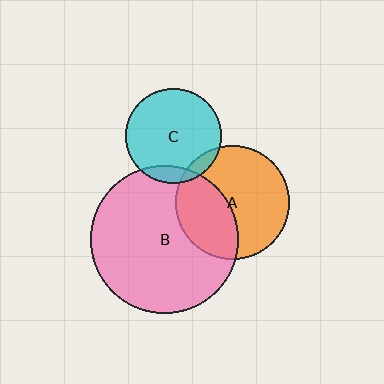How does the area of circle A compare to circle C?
Approximately 1.4 times.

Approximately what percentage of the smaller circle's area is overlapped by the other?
Approximately 10%.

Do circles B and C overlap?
Yes.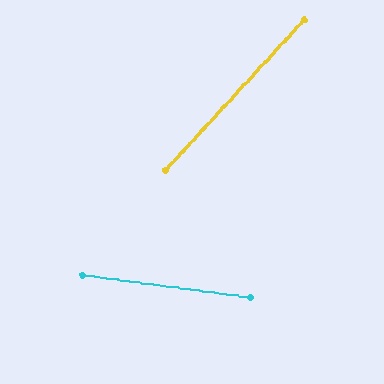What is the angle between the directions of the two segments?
Approximately 55 degrees.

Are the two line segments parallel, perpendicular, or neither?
Neither parallel nor perpendicular — they differ by about 55°.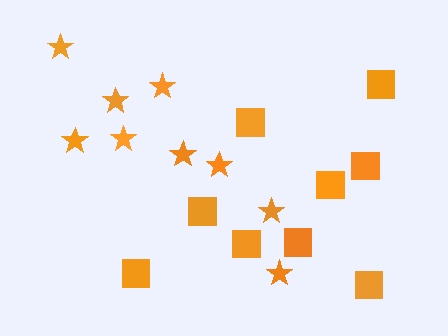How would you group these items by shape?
There are 2 groups: one group of squares (9) and one group of stars (9).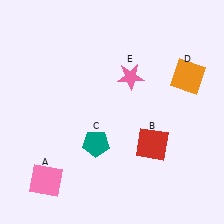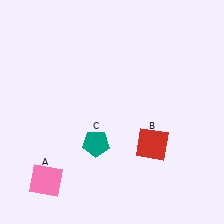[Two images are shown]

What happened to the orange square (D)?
The orange square (D) was removed in Image 2. It was in the top-right area of Image 1.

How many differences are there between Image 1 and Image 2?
There are 2 differences between the two images.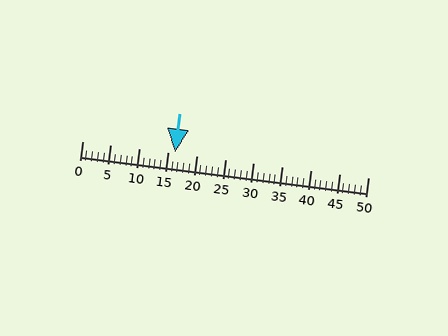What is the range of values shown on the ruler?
The ruler shows values from 0 to 50.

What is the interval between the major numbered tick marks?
The major tick marks are spaced 5 units apart.